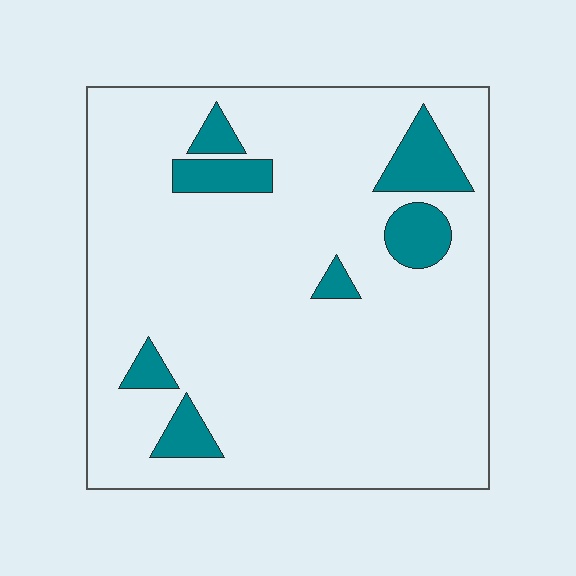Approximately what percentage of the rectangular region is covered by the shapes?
Approximately 10%.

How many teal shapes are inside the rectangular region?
7.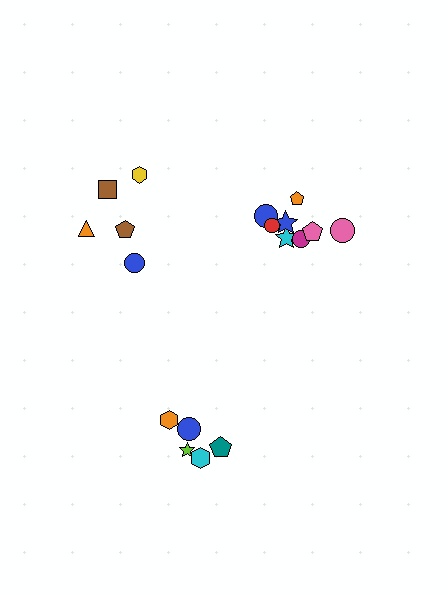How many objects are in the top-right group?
There are 8 objects.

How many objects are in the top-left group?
There are 5 objects.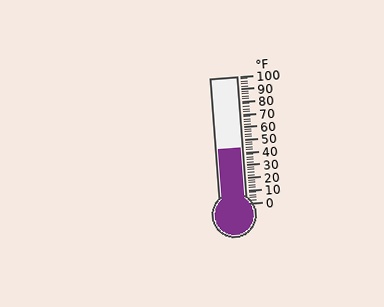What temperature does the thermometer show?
The thermometer shows approximately 44°F.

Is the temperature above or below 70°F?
The temperature is below 70°F.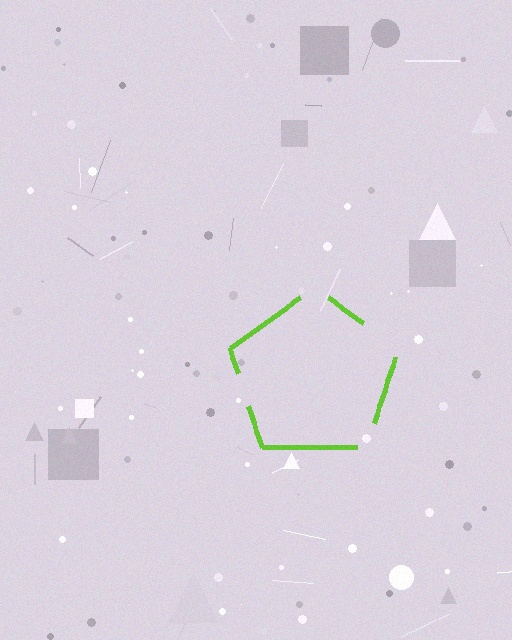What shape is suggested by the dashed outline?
The dashed outline suggests a pentagon.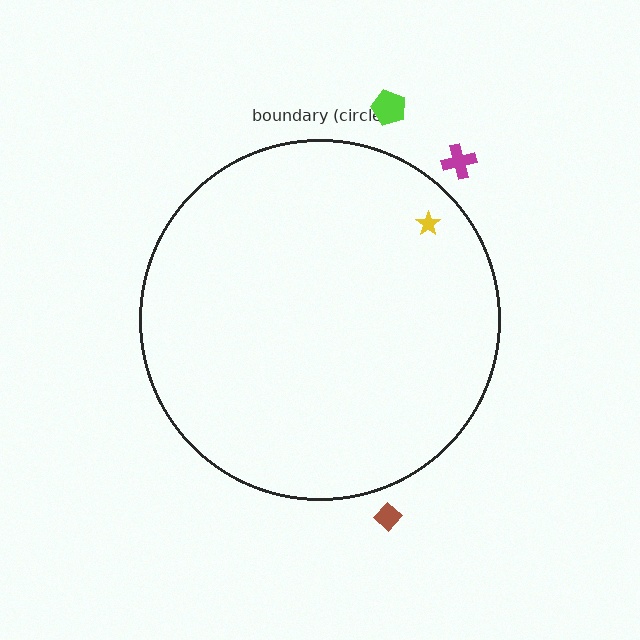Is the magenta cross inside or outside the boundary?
Outside.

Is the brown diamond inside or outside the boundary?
Outside.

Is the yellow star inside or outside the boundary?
Inside.